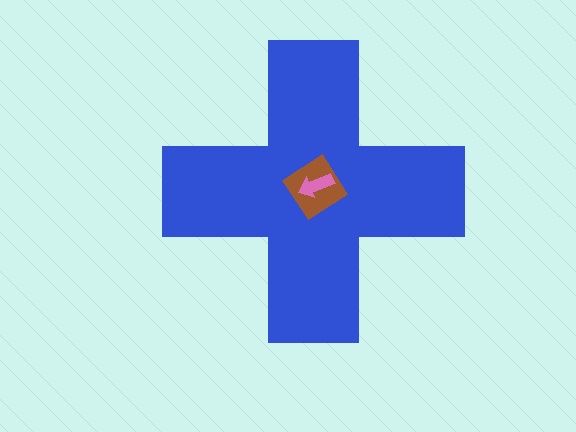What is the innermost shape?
The pink arrow.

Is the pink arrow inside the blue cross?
Yes.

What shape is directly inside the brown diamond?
The pink arrow.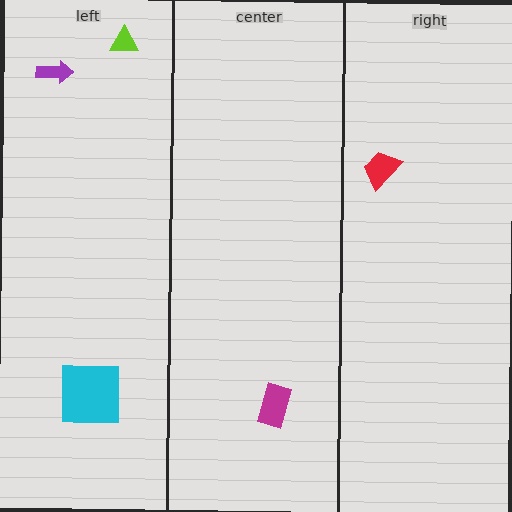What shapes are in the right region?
The red trapezoid.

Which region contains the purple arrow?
The left region.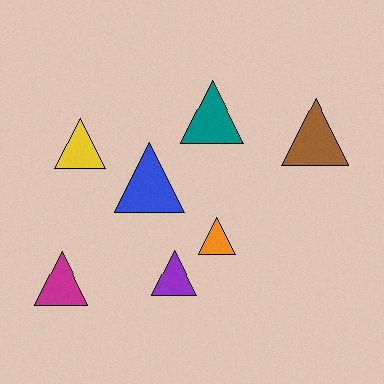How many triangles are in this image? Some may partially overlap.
There are 7 triangles.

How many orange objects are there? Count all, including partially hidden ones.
There is 1 orange object.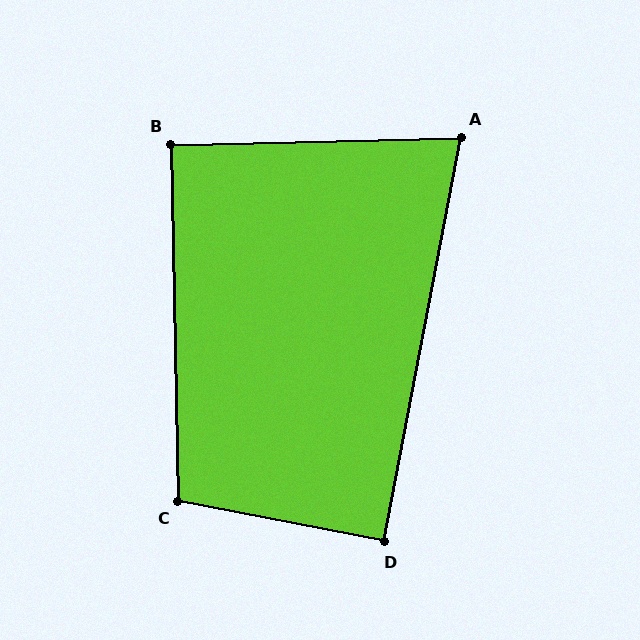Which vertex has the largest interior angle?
C, at approximately 102 degrees.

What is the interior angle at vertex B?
Approximately 90 degrees (approximately right).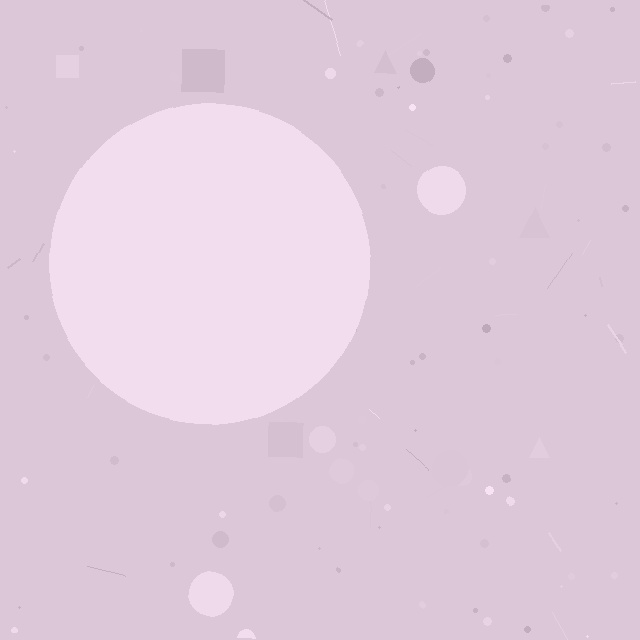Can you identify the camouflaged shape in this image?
The camouflaged shape is a circle.